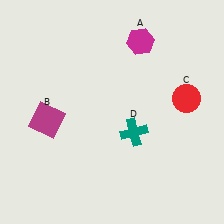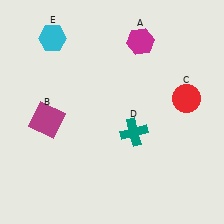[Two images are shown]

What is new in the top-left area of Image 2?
A cyan hexagon (E) was added in the top-left area of Image 2.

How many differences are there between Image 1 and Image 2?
There is 1 difference between the two images.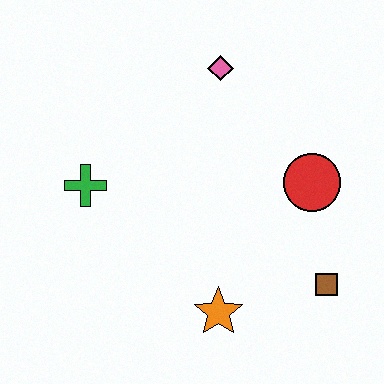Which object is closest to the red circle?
The brown square is closest to the red circle.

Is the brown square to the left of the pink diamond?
No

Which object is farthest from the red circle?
The green cross is farthest from the red circle.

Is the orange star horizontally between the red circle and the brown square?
No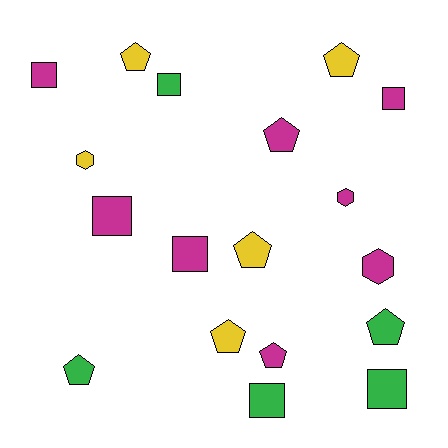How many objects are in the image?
There are 18 objects.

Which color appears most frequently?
Magenta, with 8 objects.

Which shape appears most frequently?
Pentagon, with 8 objects.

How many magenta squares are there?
There are 4 magenta squares.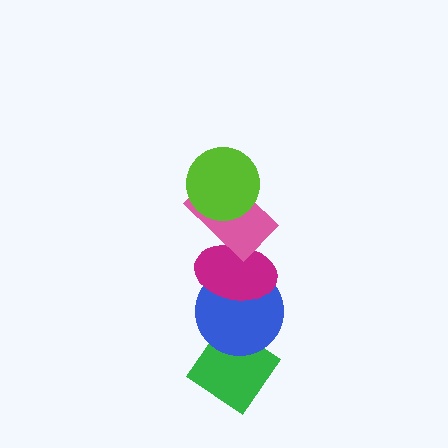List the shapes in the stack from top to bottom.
From top to bottom: the lime circle, the pink rectangle, the magenta ellipse, the blue circle, the green diamond.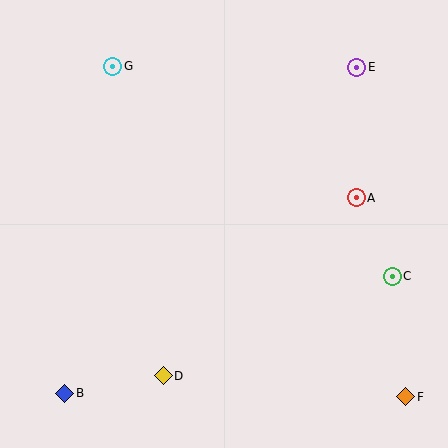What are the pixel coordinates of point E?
Point E is at (357, 67).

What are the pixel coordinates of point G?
Point G is at (113, 66).